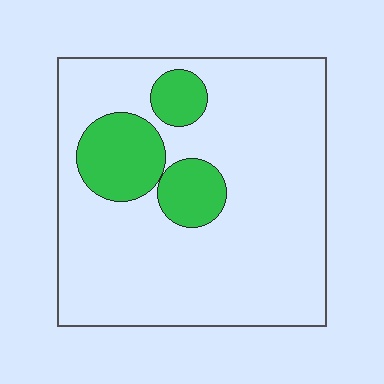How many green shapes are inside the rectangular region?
3.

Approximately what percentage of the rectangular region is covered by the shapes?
Approximately 20%.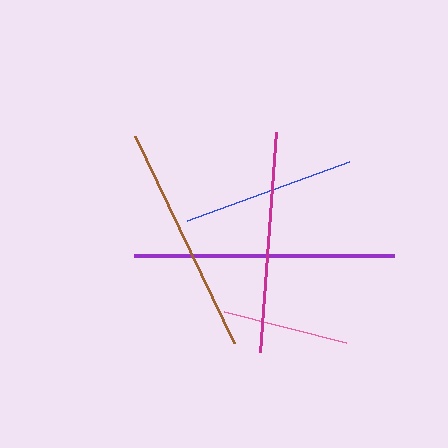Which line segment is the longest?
The purple line is the longest at approximately 260 pixels.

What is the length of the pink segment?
The pink segment is approximately 126 pixels long.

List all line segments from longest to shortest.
From longest to shortest: purple, brown, magenta, blue, pink.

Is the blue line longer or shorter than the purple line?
The purple line is longer than the blue line.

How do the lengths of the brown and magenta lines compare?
The brown and magenta lines are approximately the same length.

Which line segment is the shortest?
The pink line is the shortest at approximately 126 pixels.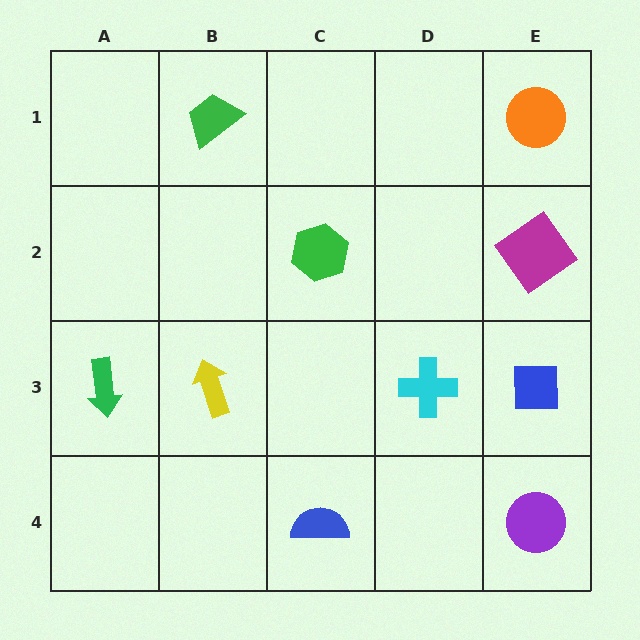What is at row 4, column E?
A purple circle.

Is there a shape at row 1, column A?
No, that cell is empty.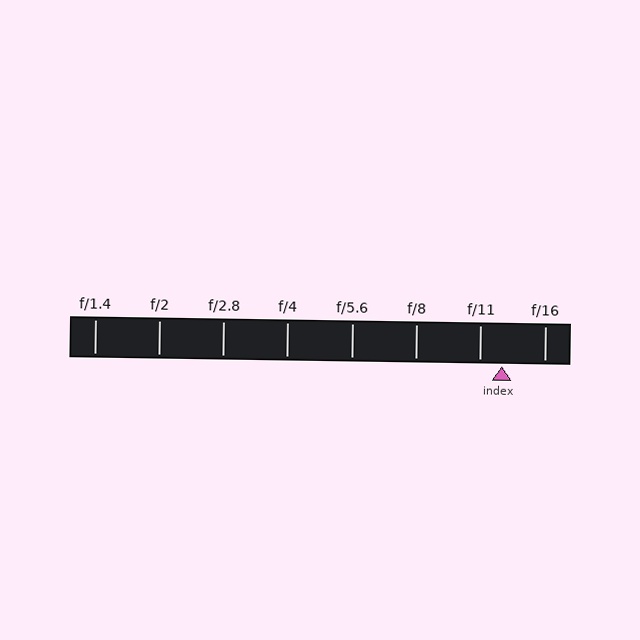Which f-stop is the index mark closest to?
The index mark is closest to f/11.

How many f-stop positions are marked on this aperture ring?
There are 8 f-stop positions marked.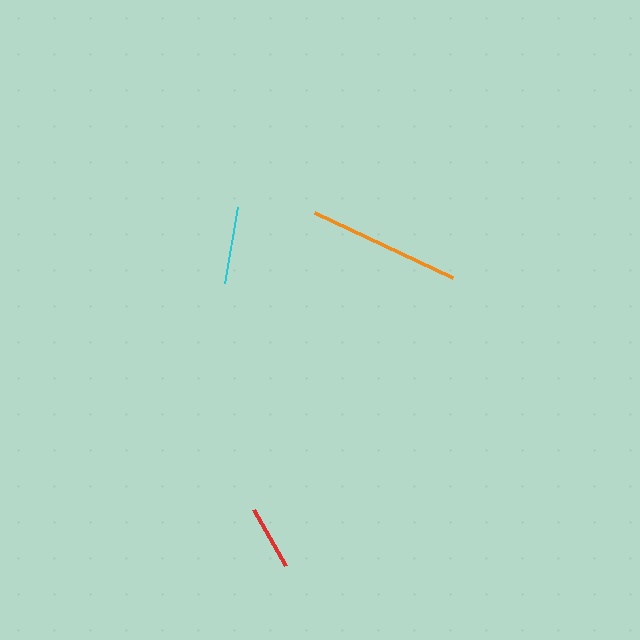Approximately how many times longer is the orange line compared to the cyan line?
The orange line is approximately 2.0 times the length of the cyan line.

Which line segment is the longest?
The orange line is the longest at approximately 153 pixels.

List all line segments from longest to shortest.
From longest to shortest: orange, cyan, red.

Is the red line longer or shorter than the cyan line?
The cyan line is longer than the red line.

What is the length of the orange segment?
The orange segment is approximately 153 pixels long.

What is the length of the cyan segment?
The cyan segment is approximately 77 pixels long.